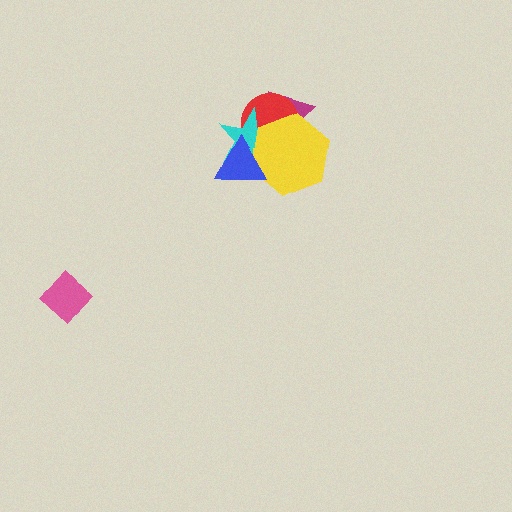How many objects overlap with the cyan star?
4 objects overlap with the cyan star.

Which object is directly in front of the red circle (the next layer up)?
The cyan star is directly in front of the red circle.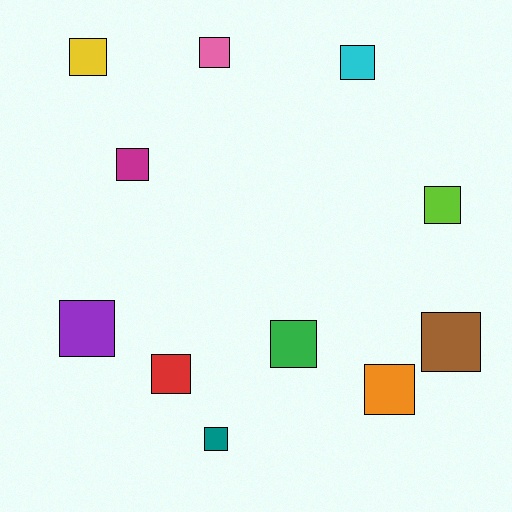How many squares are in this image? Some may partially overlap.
There are 11 squares.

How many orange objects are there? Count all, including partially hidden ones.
There is 1 orange object.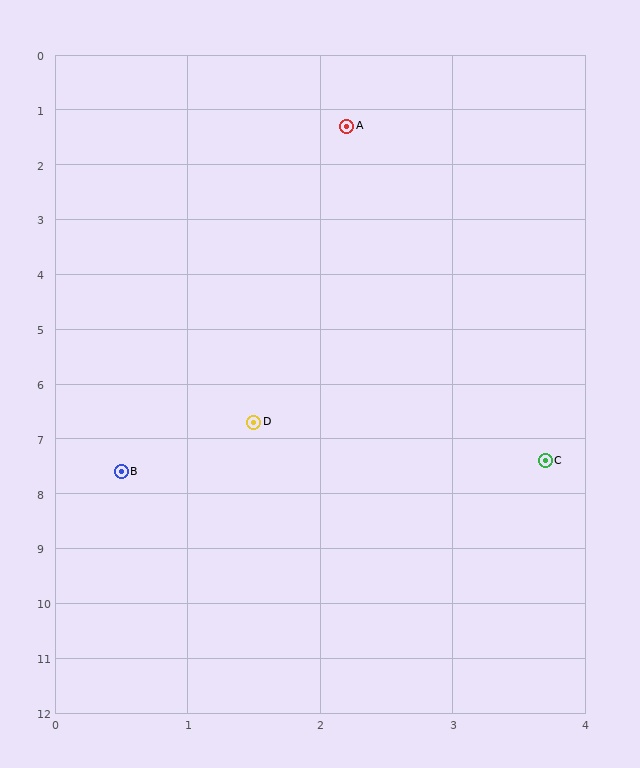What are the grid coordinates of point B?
Point B is at approximately (0.5, 7.6).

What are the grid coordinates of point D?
Point D is at approximately (1.5, 6.7).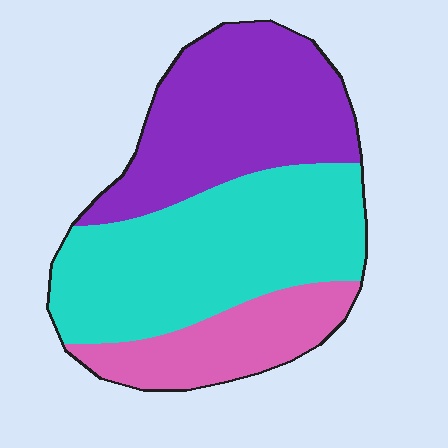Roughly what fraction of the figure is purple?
Purple takes up between a quarter and a half of the figure.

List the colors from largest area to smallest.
From largest to smallest: cyan, purple, pink.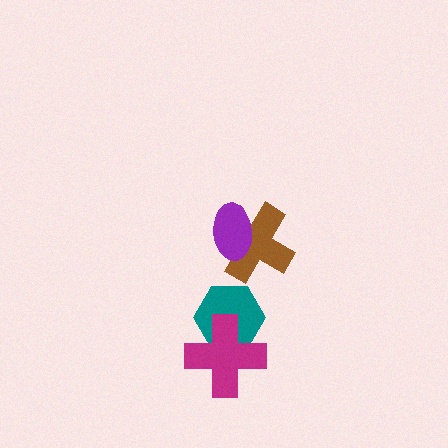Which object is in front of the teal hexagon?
The magenta cross is in front of the teal hexagon.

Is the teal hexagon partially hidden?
Yes, it is partially covered by another shape.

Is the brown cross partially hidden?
Yes, it is partially covered by another shape.